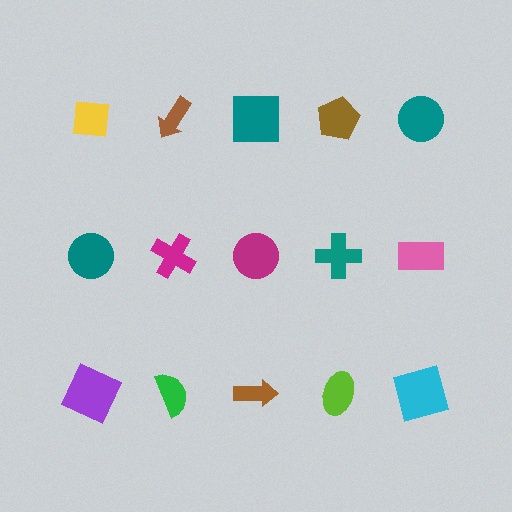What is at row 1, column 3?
A teal square.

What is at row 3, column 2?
A green semicircle.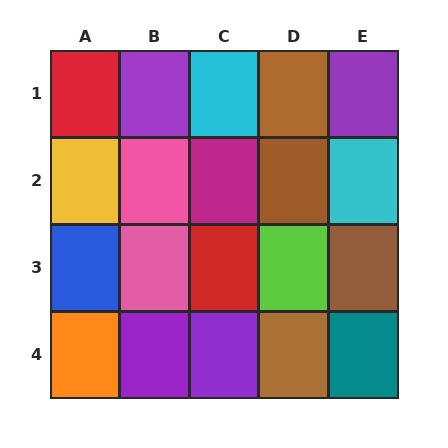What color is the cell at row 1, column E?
Purple.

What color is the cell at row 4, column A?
Orange.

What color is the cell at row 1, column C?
Cyan.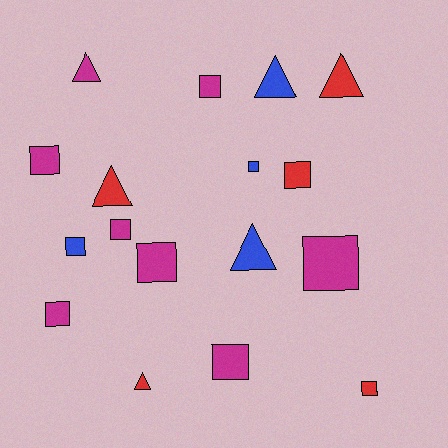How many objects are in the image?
There are 17 objects.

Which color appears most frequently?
Magenta, with 8 objects.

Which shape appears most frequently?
Square, with 11 objects.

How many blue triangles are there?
There are 2 blue triangles.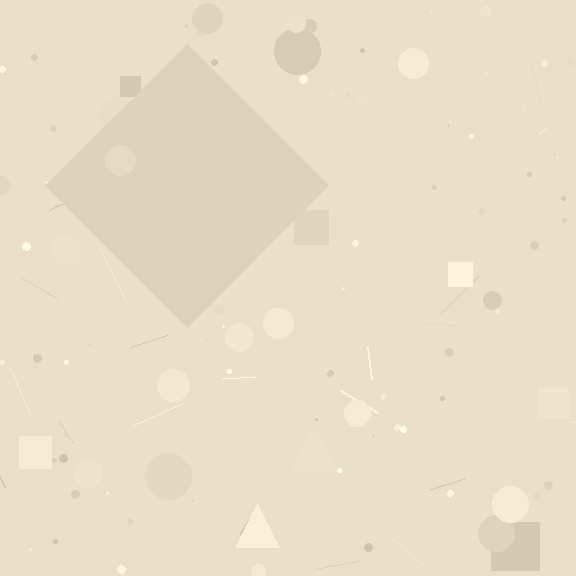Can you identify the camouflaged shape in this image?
The camouflaged shape is a diamond.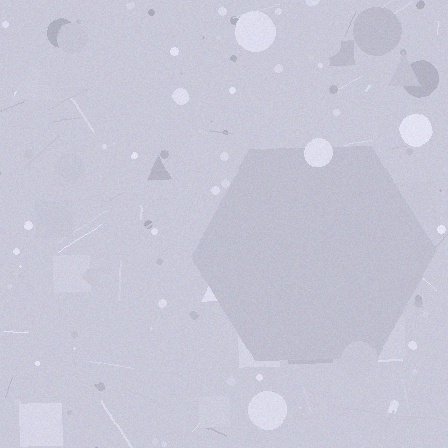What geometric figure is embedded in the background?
A hexagon is embedded in the background.